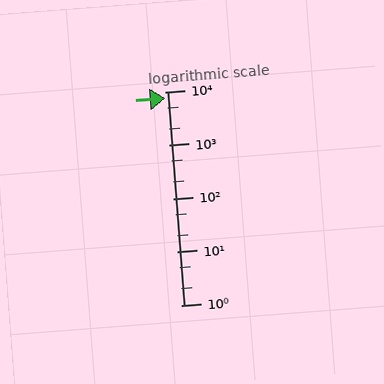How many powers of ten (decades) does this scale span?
The scale spans 4 decades, from 1 to 10000.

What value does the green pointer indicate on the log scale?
The pointer indicates approximately 7600.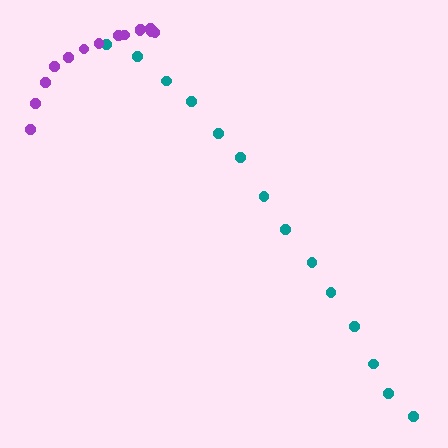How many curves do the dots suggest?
There are 2 distinct paths.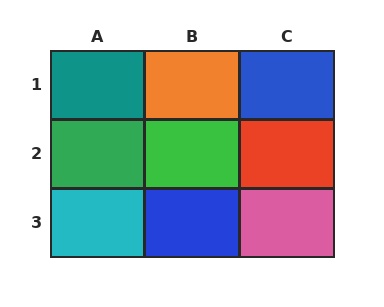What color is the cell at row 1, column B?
Orange.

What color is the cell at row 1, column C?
Blue.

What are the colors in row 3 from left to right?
Cyan, blue, pink.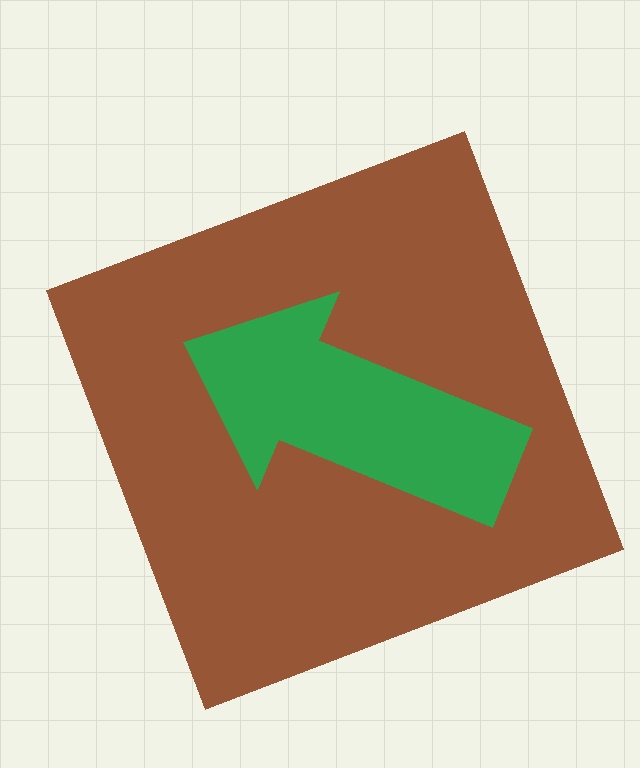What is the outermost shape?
The brown square.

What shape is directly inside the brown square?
The green arrow.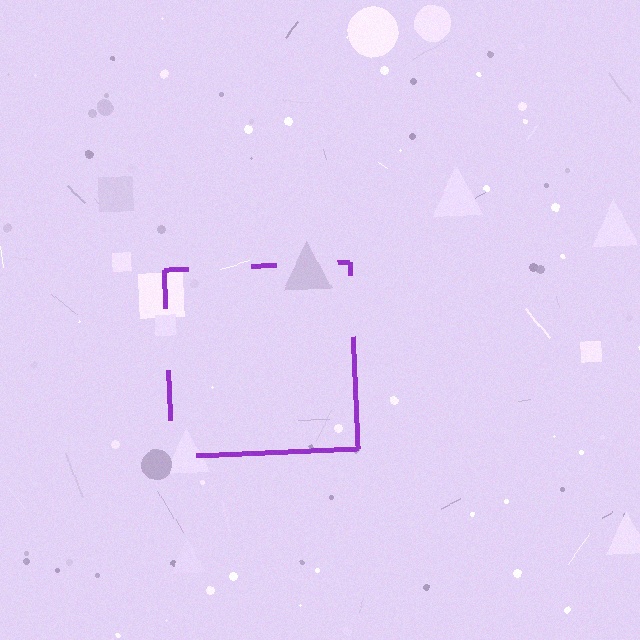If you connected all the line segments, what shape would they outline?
They would outline a square.